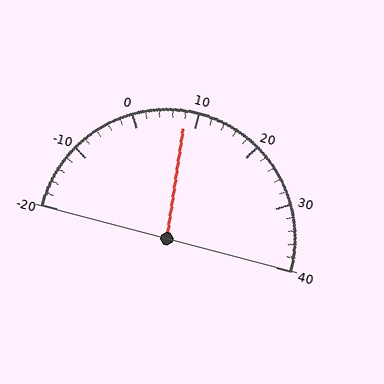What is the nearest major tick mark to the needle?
The nearest major tick mark is 10.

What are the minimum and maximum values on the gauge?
The gauge ranges from -20 to 40.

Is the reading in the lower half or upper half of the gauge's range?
The reading is in the lower half of the range (-20 to 40).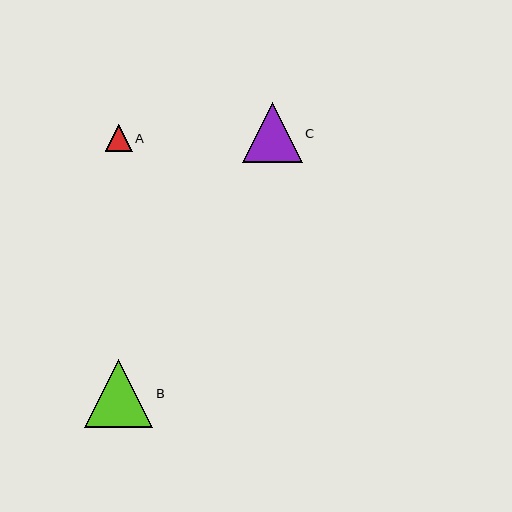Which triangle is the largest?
Triangle B is the largest with a size of approximately 68 pixels.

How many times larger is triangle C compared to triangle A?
Triangle C is approximately 2.2 times the size of triangle A.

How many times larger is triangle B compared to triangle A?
Triangle B is approximately 2.5 times the size of triangle A.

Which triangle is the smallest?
Triangle A is the smallest with a size of approximately 27 pixels.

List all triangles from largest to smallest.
From largest to smallest: B, C, A.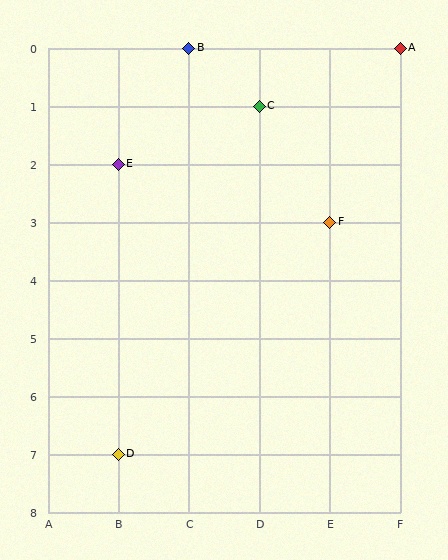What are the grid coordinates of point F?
Point F is at grid coordinates (E, 3).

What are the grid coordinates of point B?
Point B is at grid coordinates (C, 0).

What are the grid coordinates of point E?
Point E is at grid coordinates (B, 2).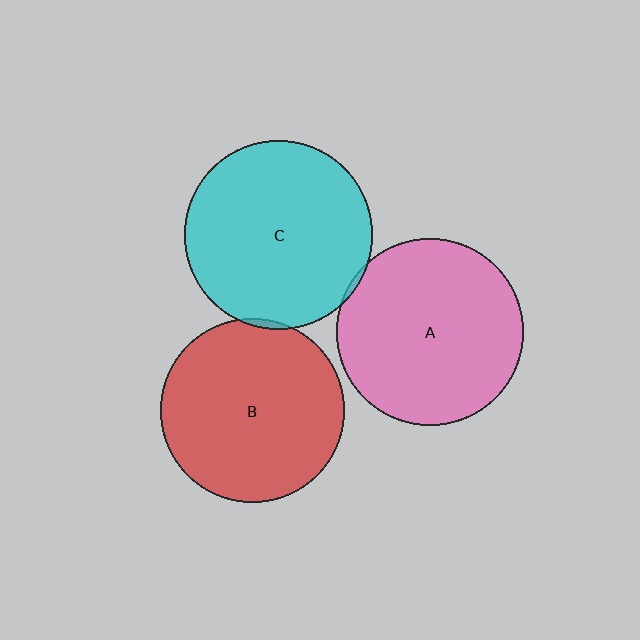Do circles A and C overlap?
Yes.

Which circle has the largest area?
Circle C (cyan).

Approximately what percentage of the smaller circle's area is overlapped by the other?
Approximately 5%.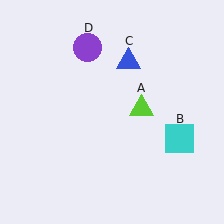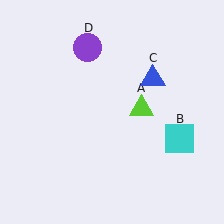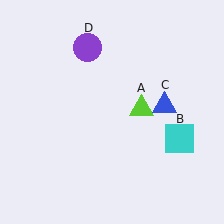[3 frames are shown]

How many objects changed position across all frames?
1 object changed position: blue triangle (object C).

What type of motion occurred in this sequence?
The blue triangle (object C) rotated clockwise around the center of the scene.